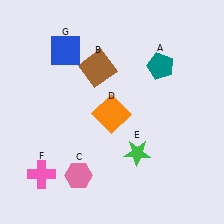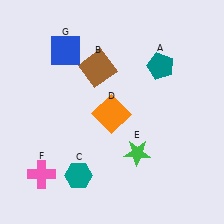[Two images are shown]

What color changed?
The hexagon (C) changed from pink in Image 1 to teal in Image 2.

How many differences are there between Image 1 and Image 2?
There is 1 difference between the two images.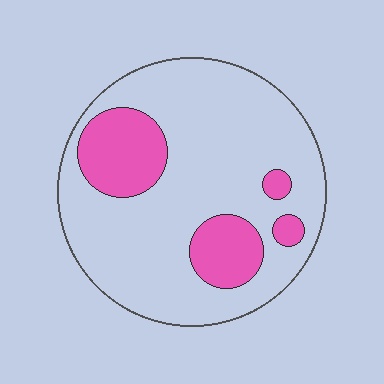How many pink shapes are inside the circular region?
4.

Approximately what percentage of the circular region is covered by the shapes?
Approximately 20%.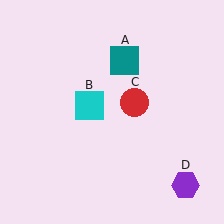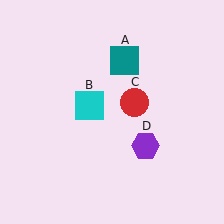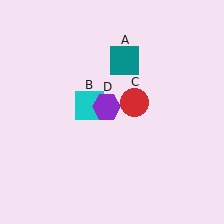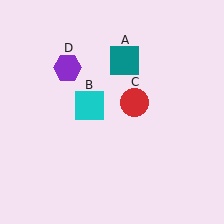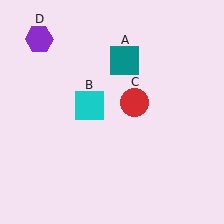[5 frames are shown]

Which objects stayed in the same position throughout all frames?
Teal square (object A) and cyan square (object B) and red circle (object C) remained stationary.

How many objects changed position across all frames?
1 object changed position: purple hexagon (object D).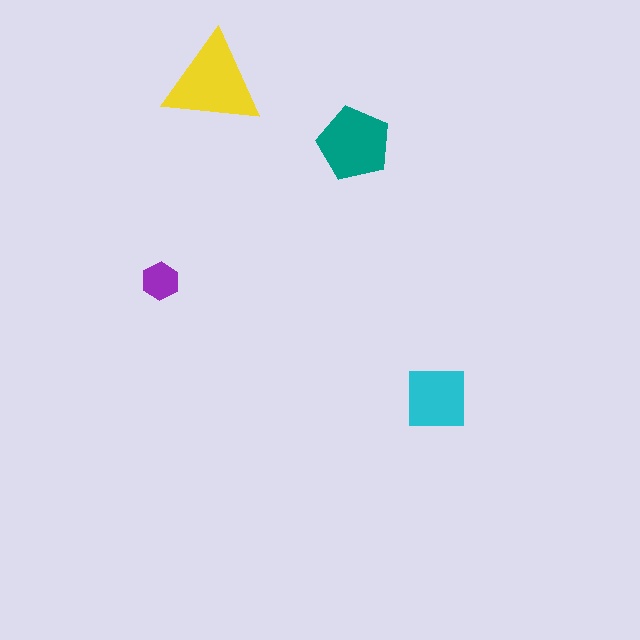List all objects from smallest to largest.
The purple hexagon, the cyan square, the teal pentagon, the yellow triangle.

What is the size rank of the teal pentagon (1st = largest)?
2nd.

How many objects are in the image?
There are 4 objects in the image.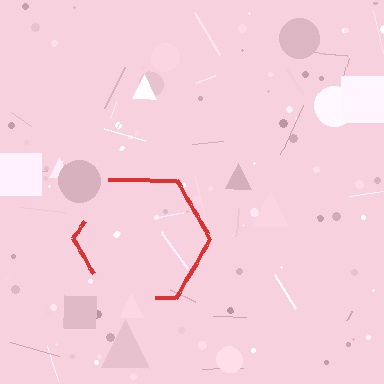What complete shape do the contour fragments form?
The contour fragments form a hexagon.